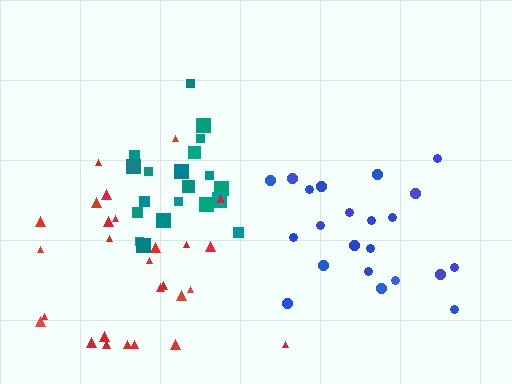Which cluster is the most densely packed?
Teal.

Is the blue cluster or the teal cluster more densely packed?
Teal.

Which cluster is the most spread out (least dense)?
Blue.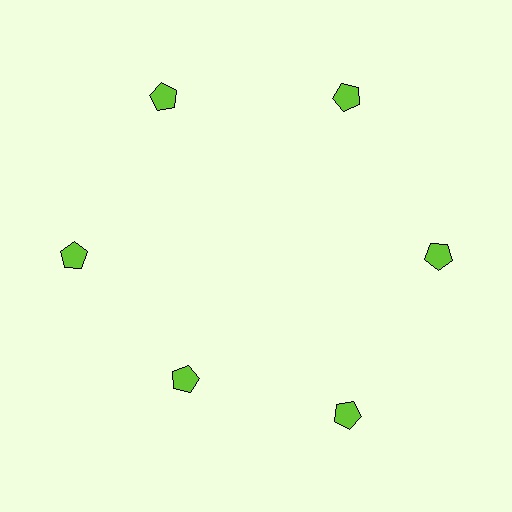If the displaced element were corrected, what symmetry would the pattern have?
It would have 6-fold rotational symmetry — the pattern would map onto itself every 60 degrees.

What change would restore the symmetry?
The symmetry would be restored by moving it outward, back onto the ring so that all 6 pentagons sit at equal angles and equal distance from the center.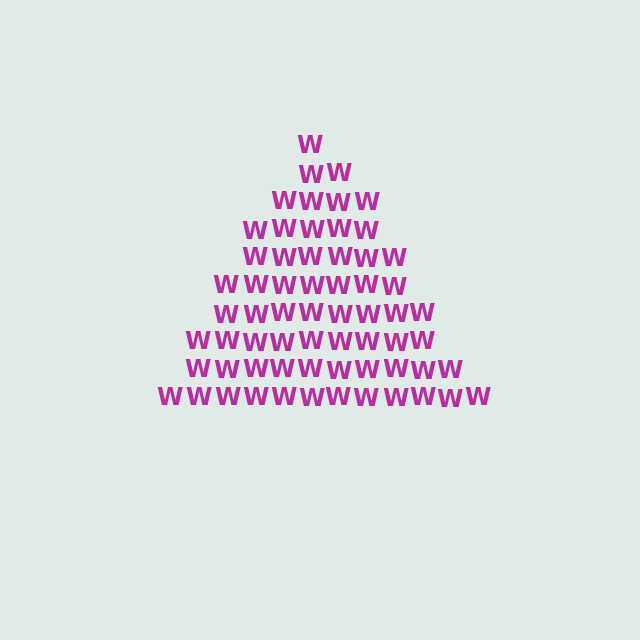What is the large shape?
The large shape is a triangle.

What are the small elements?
The small elements are letter W's.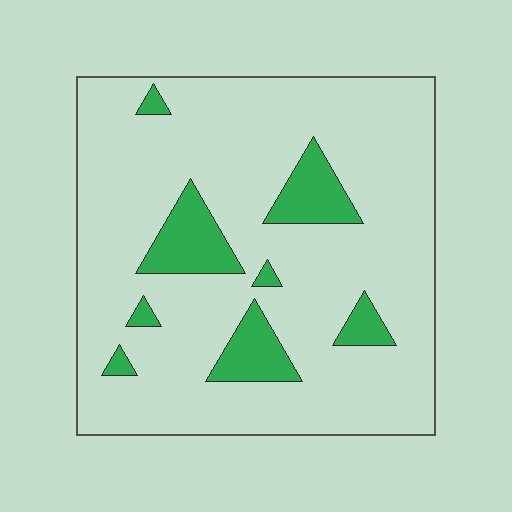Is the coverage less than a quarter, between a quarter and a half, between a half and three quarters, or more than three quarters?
Less than a quarter.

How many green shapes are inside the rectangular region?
8.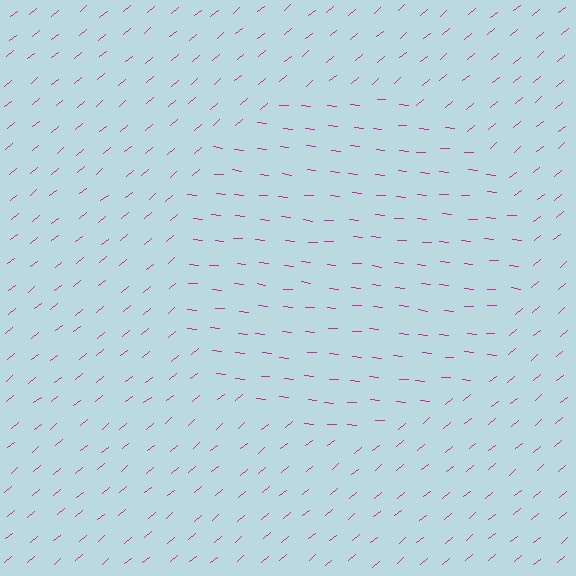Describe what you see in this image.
The image is filled with small magenta line segments. A circle region in the image has lines oriented differently from the surrounding lines, creating a visible texture boundary.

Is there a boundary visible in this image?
Yes, there is a texture boundary formed by a change in line orientation.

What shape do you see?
I see a circle.